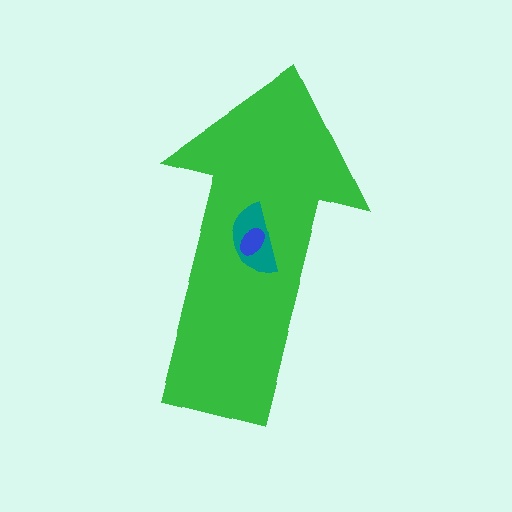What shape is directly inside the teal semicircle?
The blue ellipse.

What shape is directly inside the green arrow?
The teal semicircle.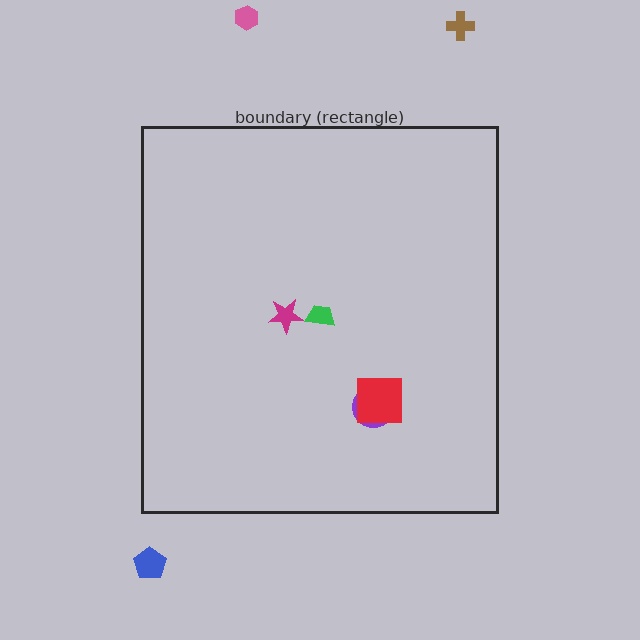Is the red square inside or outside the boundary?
Inside.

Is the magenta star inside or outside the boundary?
Inside.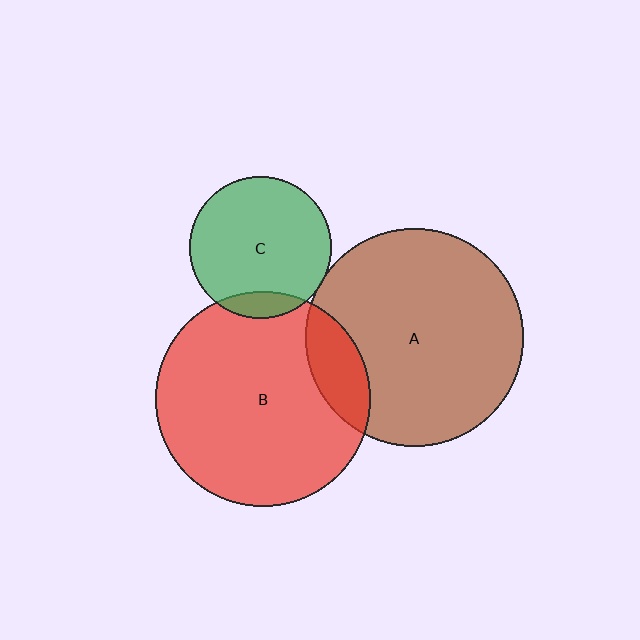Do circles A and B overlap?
Yes.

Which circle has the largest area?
Circle A (brown).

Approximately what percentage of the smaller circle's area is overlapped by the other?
Approximately 15%.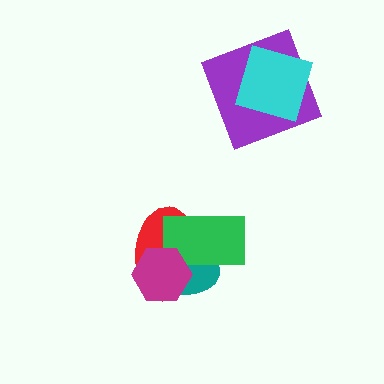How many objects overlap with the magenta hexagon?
3 objects overlap with the magenta hexagon.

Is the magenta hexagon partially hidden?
No, no other shape covers it.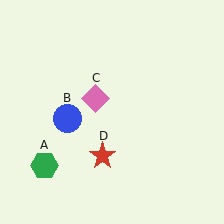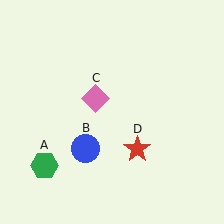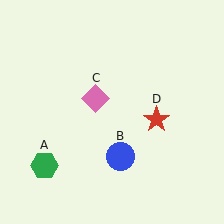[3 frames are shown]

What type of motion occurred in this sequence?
The blue circle (object B), red star (object D) rotated counterclockwise around the center of the scene.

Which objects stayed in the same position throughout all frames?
Green hexagon (object A) and pink diamond (object C) remained stationary.